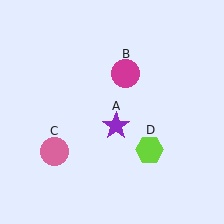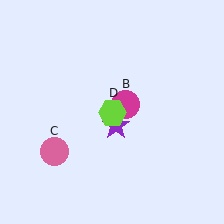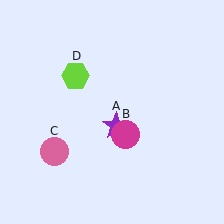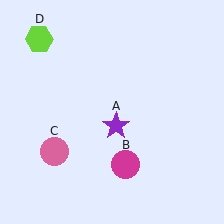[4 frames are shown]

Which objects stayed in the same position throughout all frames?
Purple star (object A) and pink circle (object C) remained stationary.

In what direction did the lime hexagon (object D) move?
The lime hexagon (object D) moved up and to the left.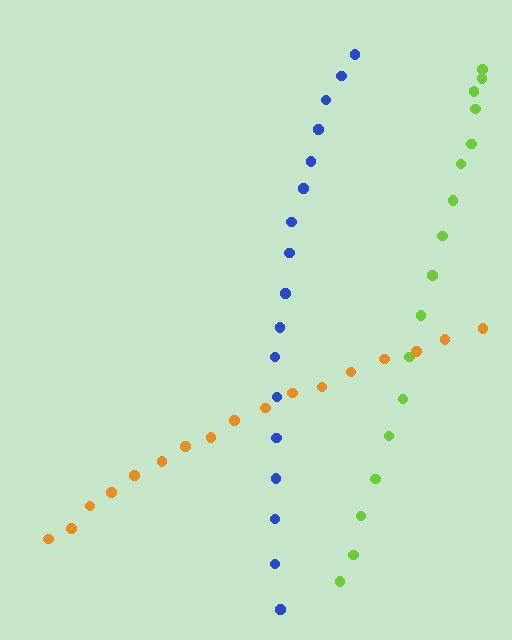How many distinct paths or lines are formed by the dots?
There are 3 distinct paths.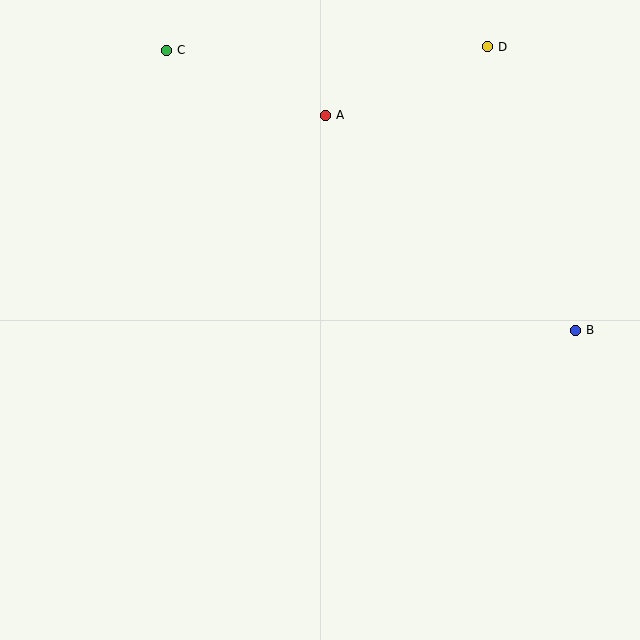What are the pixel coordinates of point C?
Point C is at (166, 50).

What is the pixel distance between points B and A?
The distance between B and A is 330 pixels.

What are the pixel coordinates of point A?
Point A is at (325, 115).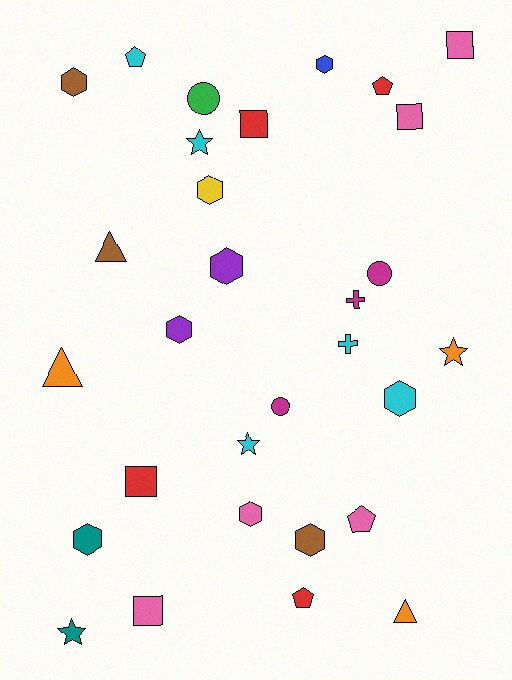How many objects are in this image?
There are 30 objects.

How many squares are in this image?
There are 5 squares.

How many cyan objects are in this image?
There are 5 cyan objects.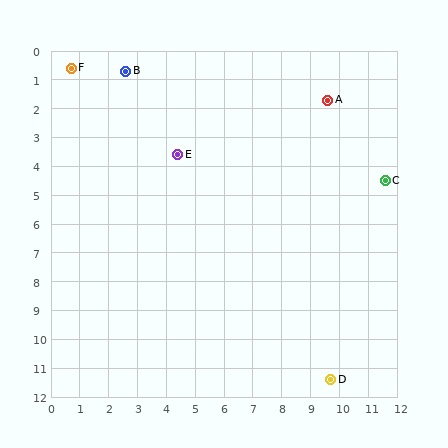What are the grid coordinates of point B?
Point B is at approximately (2.6, 0.7).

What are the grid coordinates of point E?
Point E is at approximately (4.4, 3.6).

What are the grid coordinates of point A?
Point A is at approximately (9.6, 1.7).